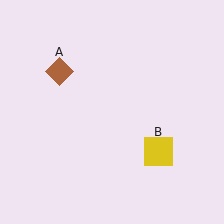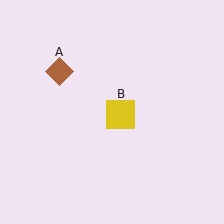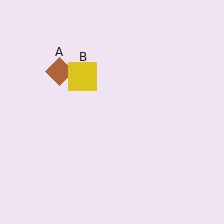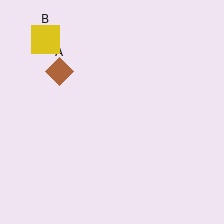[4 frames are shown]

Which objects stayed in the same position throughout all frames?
Brown diamond (object A) remained stationary.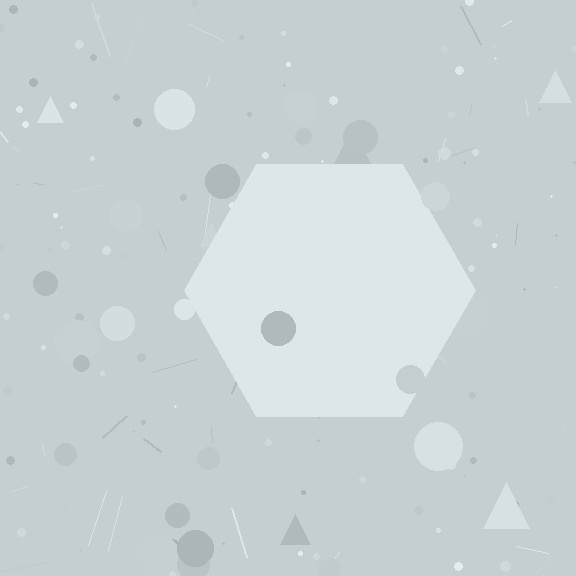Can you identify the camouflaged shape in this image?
The camouflaged shape is a hexagon.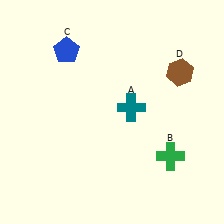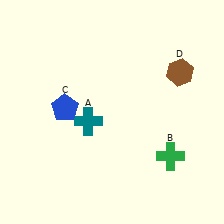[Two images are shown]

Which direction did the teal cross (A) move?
The teal cross (A) moved left.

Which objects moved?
The objects that moved are: the teal cross (A), the blue pentagon (C).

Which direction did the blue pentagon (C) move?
The blue pentagon (C) moved down.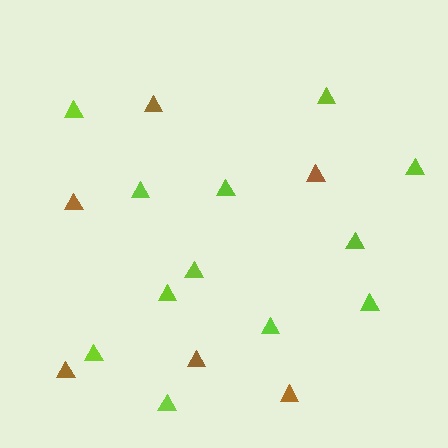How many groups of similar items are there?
There are 2 groups: one group of brown triangles (6) and one group of lime triangles (12).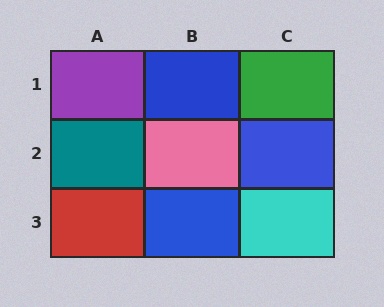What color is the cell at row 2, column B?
Pink.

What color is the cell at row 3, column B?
Blue.